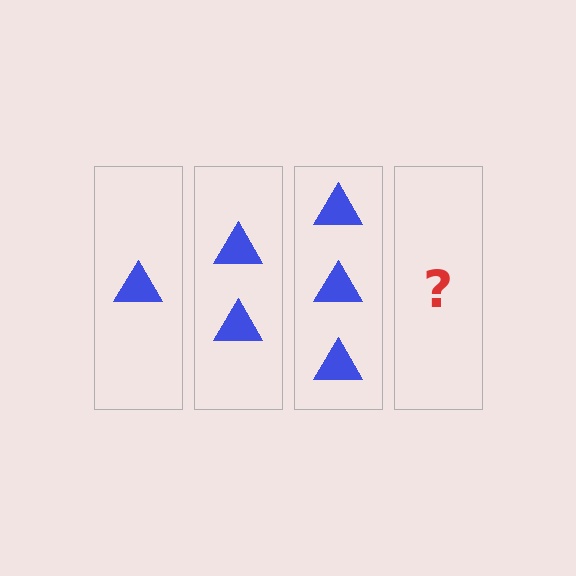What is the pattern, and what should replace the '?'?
The pattern is that each step adds one more triangle. The '?' should be 4 triangles.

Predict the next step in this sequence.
The next step is 4 triangles.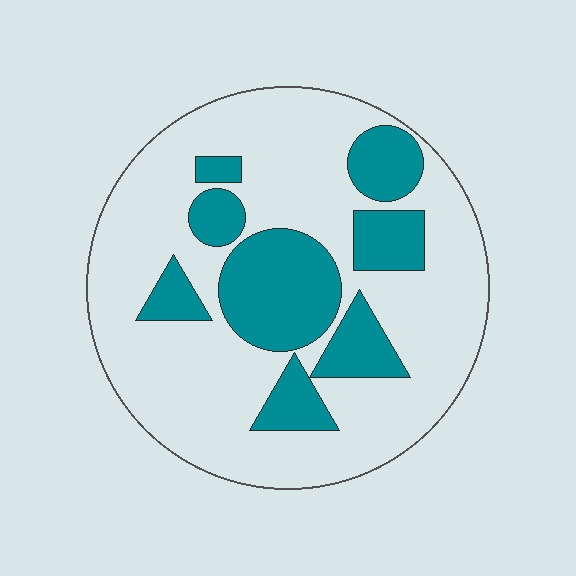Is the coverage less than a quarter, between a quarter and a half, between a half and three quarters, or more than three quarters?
Between a quarter and a half.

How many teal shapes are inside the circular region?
8.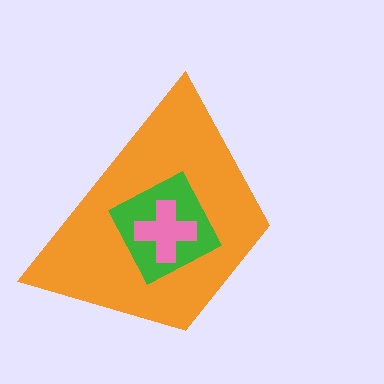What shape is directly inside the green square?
The pink cross.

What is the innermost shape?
The pink cross.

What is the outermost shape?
The orange trapezoid.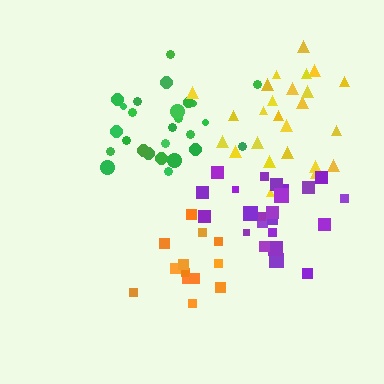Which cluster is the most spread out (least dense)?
Green.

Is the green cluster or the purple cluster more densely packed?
Purple.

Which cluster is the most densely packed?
Orange.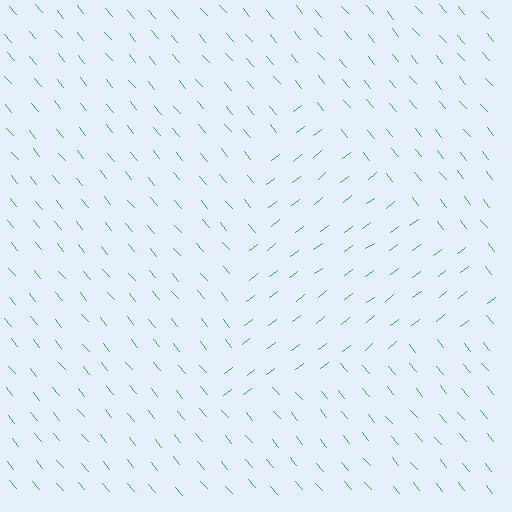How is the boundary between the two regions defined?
The boundary is defined purely by a change in line orientation (approximately 87 degrees difference). All lines are the same color and thickness.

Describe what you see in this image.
The image is filled with small green line segments. A triangle region in the image has lines oriented differently from the surrounding lines, creating a visible texture boundary.